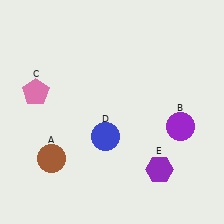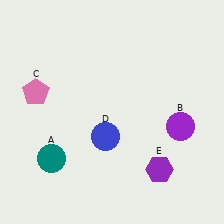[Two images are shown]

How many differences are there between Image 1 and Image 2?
There is 1 difference between the two images.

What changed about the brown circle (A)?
In Image 1, A is brown. In Image 2, it changed to teal.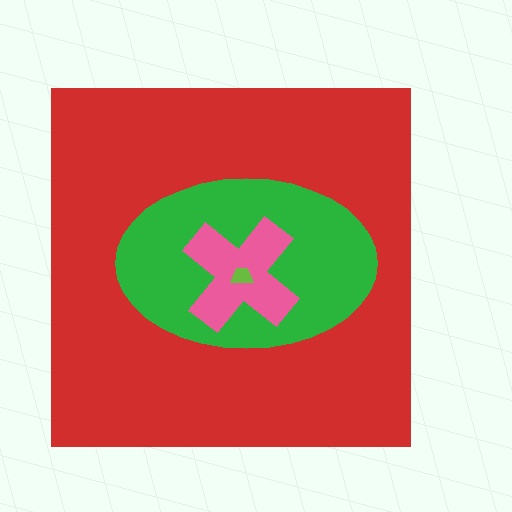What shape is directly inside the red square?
The green ellipse.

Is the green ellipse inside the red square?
Yes.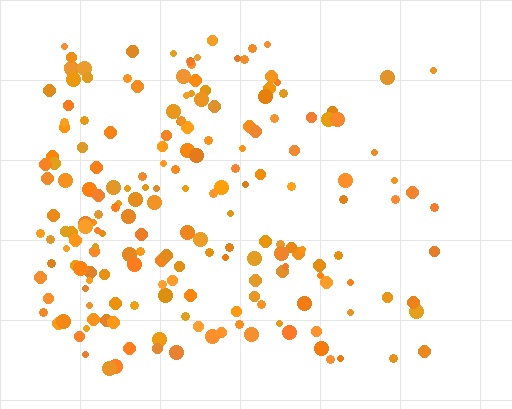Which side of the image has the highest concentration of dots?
The left.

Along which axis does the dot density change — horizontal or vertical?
Horizontal.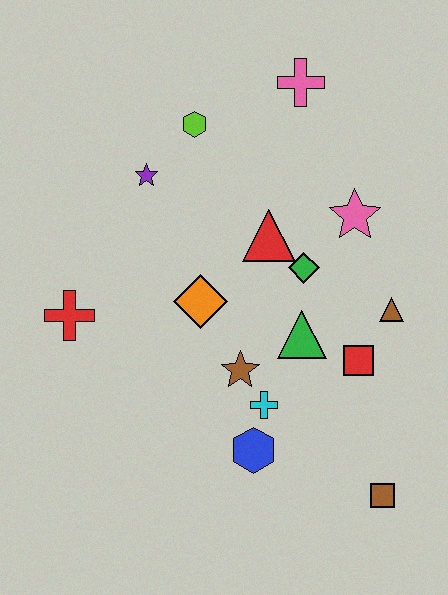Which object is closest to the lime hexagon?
The purple star is closest to the lime hexagon.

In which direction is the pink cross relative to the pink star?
The pink cross is above the pink star.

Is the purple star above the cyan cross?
Yes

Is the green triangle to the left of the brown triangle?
Yes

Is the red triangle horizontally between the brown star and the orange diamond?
No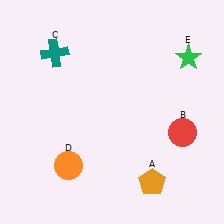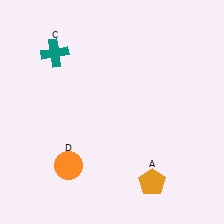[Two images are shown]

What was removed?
The green star (E), the red circle (B) were removed in Image 2.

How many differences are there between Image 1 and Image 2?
There are 2 differences between the two images.